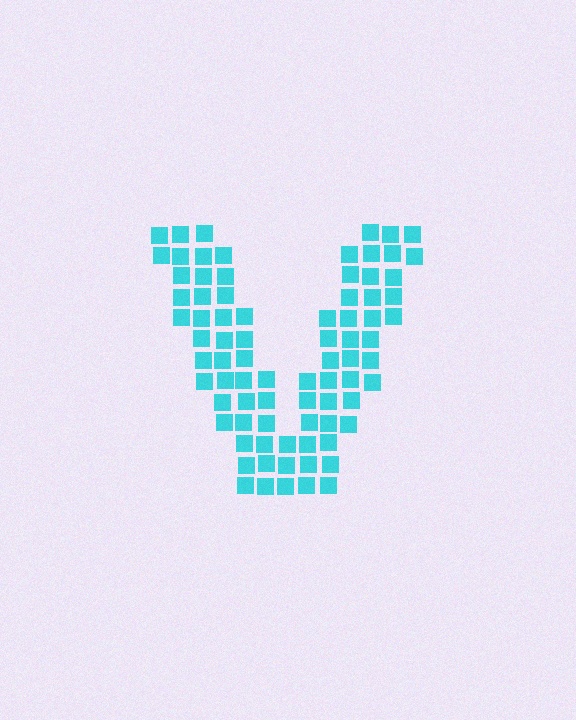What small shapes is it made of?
It is made of small squares.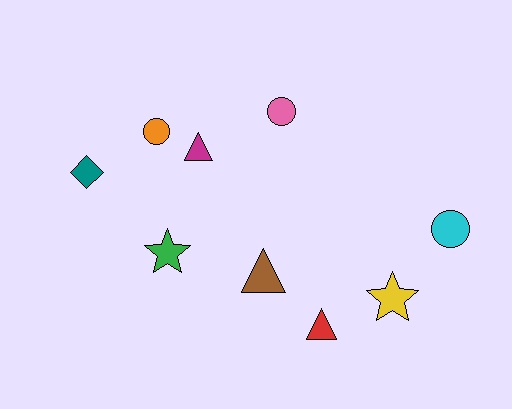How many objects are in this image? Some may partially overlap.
There are 9 objects.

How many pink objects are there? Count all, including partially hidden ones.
There is 1 pink object.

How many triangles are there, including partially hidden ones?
There are 3 triangles.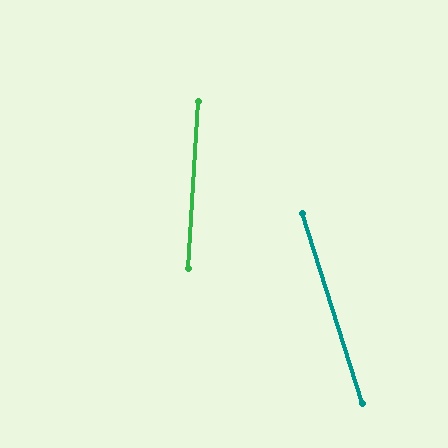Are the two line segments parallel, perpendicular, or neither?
Neither parallel nor perpendicular — they differ by about 21°.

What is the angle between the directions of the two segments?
Approximately 21 degrees.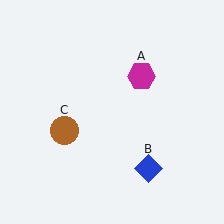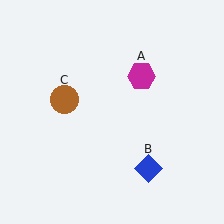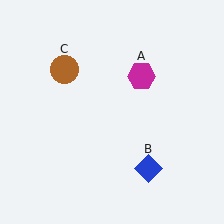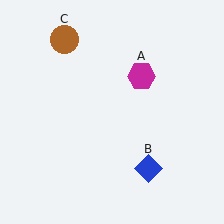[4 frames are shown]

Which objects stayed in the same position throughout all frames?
Magenta hexagon (object A) and blue diamond (object B) remained stationary.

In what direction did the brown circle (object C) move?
The brown circle (object C) moved up.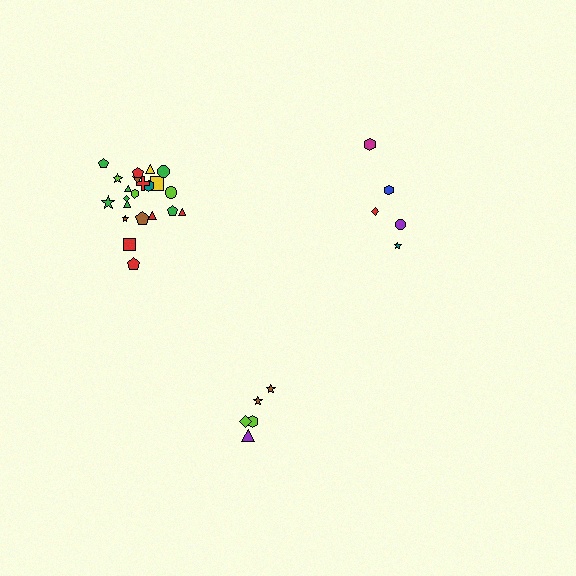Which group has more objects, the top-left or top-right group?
The top-left group.